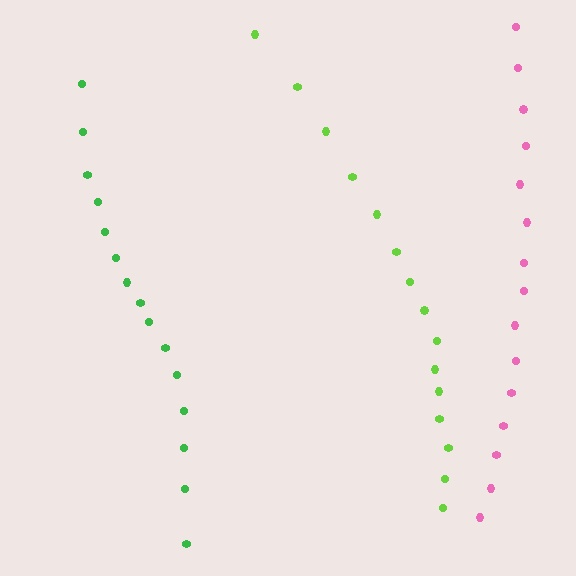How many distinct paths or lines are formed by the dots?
There are 3 distinct paths.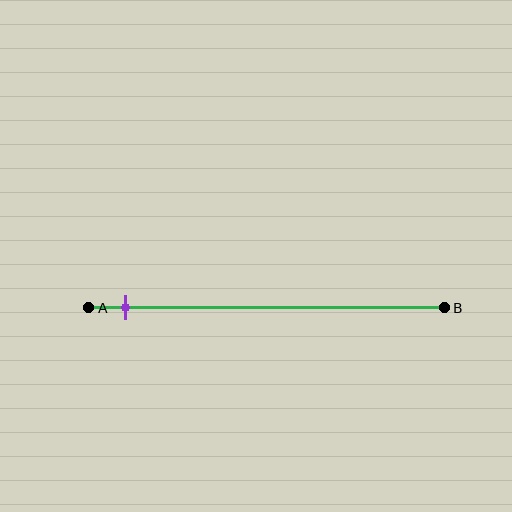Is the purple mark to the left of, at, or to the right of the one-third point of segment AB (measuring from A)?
The purple mark is to the left of the one-third point of segment AB.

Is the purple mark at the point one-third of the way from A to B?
No, the mark is at about 10% from A, not at the 33% one-third point.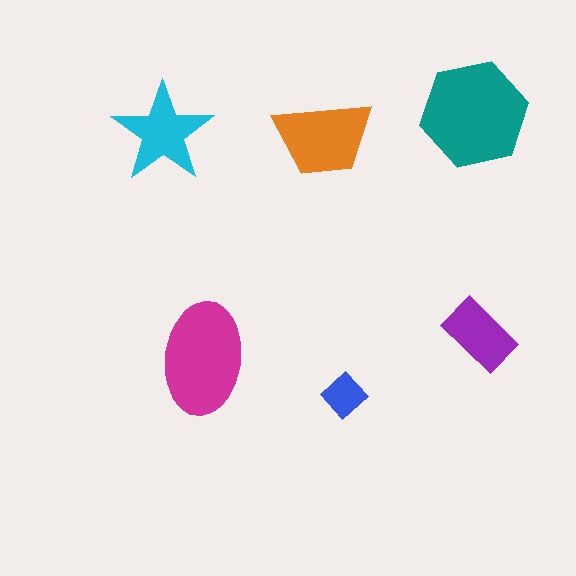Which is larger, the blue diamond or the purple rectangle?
The purple rectangle.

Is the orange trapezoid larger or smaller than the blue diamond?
Larger.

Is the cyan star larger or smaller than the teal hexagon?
Smaller.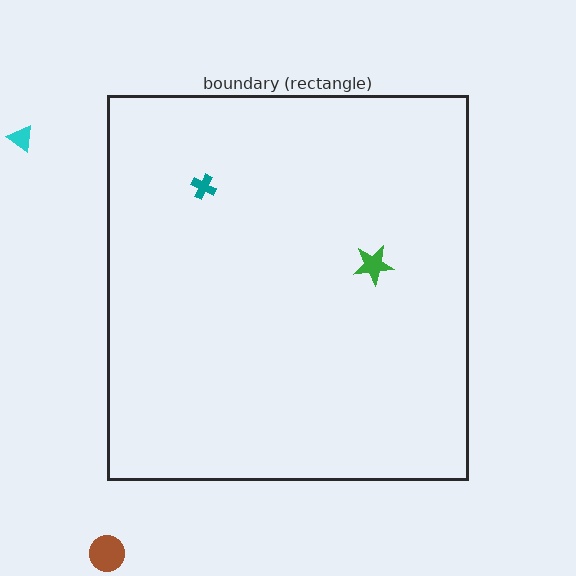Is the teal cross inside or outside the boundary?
Inside.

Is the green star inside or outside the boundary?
Inside.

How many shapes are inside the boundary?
2 inside, 2 outside.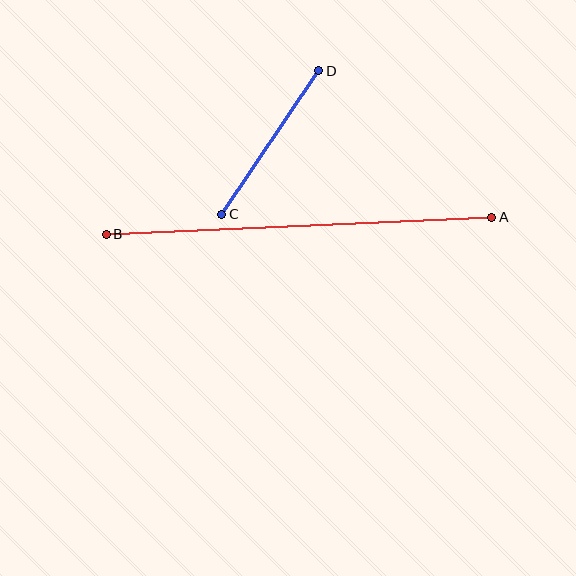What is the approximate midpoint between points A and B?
The midpoint is at approximately (299, 226) pixels.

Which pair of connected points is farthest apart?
Points A and B are farthest apart.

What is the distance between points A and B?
The distance is approximately 386 pixels.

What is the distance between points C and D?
The distance is approximately 173 pixels.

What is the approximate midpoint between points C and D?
The midpoint is at approximately (270, 142) pixels.